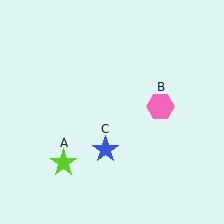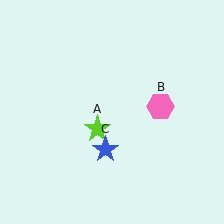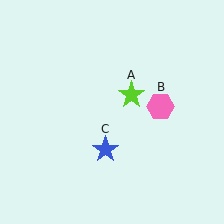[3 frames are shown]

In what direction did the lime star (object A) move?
The lime star (object A) moved up and to the right.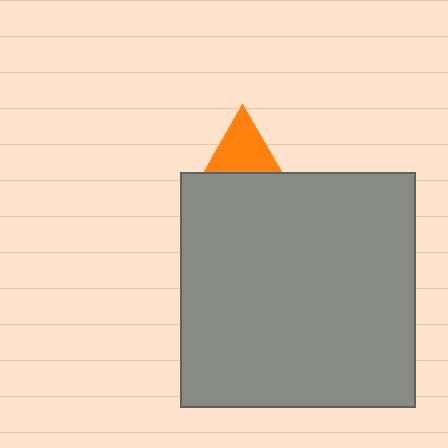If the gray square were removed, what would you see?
You would see the complete orange triangle.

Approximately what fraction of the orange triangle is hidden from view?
Roughly 60% of the orange triangle is hidden behind the gray square.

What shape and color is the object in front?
The object in front is a gray square.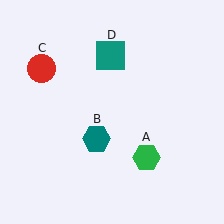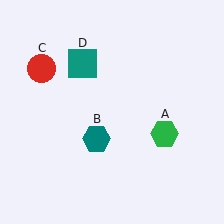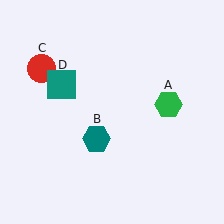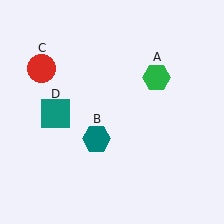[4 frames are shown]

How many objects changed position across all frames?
2 objects changed position: green hexagon (object A), teal square (object D).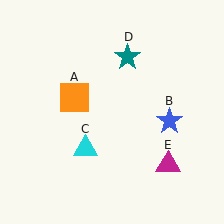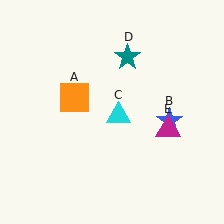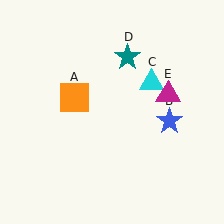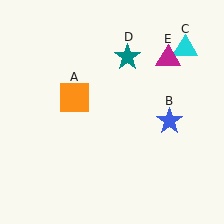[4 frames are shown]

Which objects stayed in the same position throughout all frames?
Orange square (object A) and blue star (object B) and teal star (object D) remained stationary.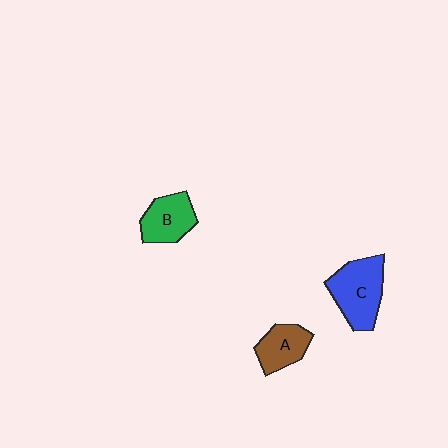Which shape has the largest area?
Shape C (blue).